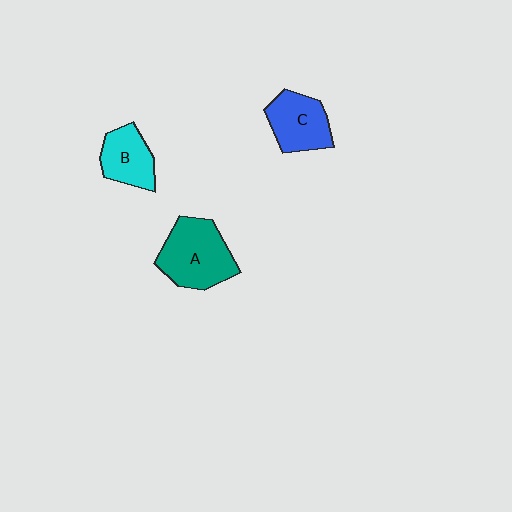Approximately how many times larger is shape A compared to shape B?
Approximately 1.6 times.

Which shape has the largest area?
Shape A (teal).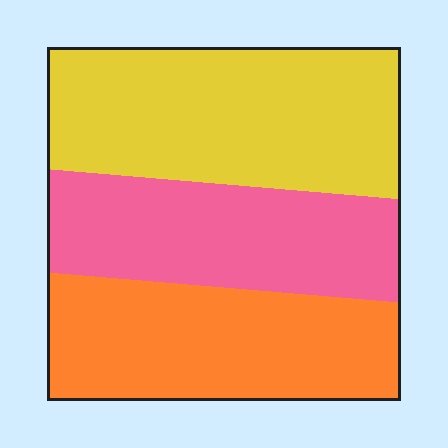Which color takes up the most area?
Yellow, at roughly 40%.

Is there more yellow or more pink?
Yellow.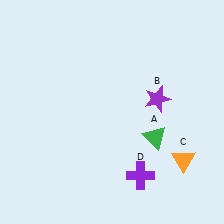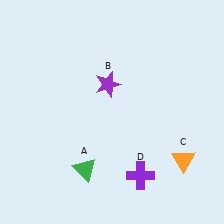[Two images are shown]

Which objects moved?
The objects that moved are: the green triangle (A), the purple star (B).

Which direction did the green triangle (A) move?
The green triangle (A) moved left.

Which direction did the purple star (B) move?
The purple star (B) moved left.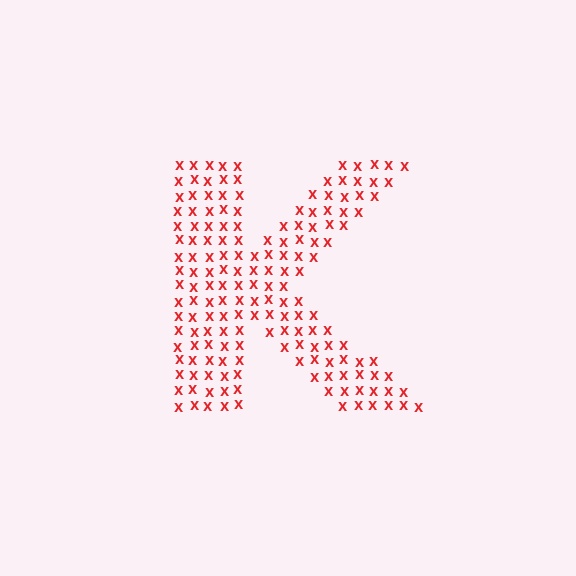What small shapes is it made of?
It is made of small letter X's.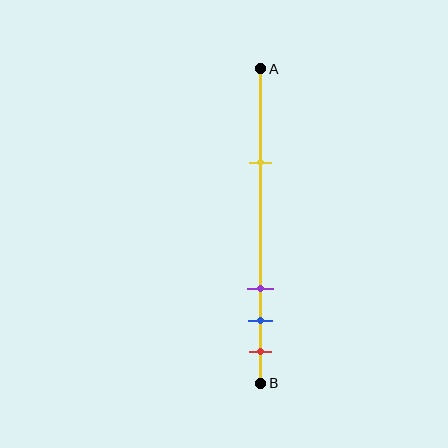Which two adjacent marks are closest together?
The blue and red marks are the closest adjacent pair.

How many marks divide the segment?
There are 4 marks dividing the segment.